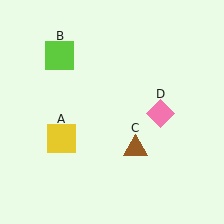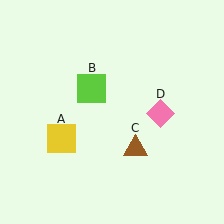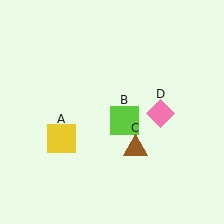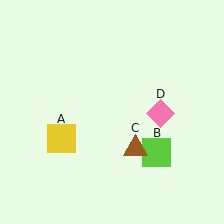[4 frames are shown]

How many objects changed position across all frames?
1 object changed position: lime square (object B).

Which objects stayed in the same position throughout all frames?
Yellow square (object A) and brown triangle (object C) and pink diamond (object D) remained stationary.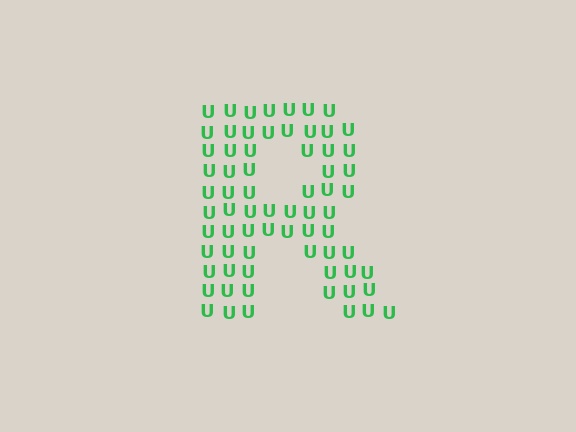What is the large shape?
The large shape is the letter R.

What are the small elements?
The small elements are letter U's.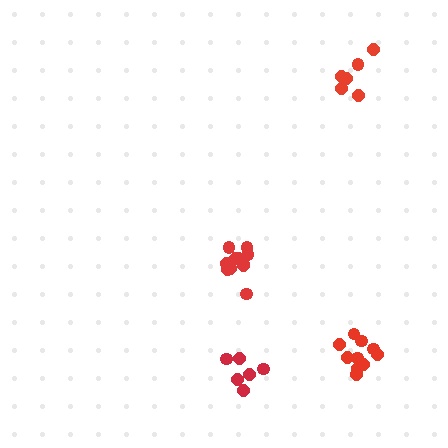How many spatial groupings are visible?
There are 4 spatial groupings.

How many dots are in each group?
Group 1: 11 dots, Group 2: 6 dots, Group 3: 6 dots, Group 4: 10 dots (33 total).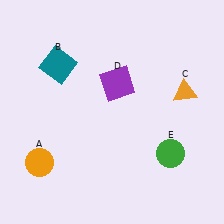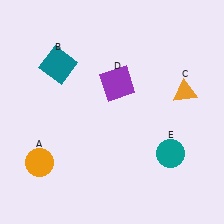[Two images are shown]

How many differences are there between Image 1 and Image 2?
There is 1 difference between the two images.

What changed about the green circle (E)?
In Image 1, E is green. In Image 2, it changed to teal.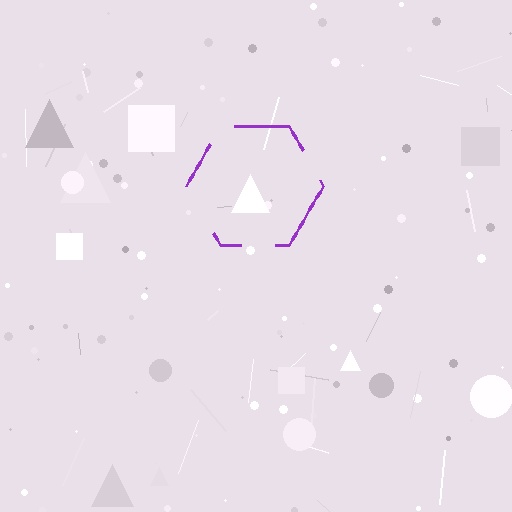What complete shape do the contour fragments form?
The contour fragments form a hexagon.